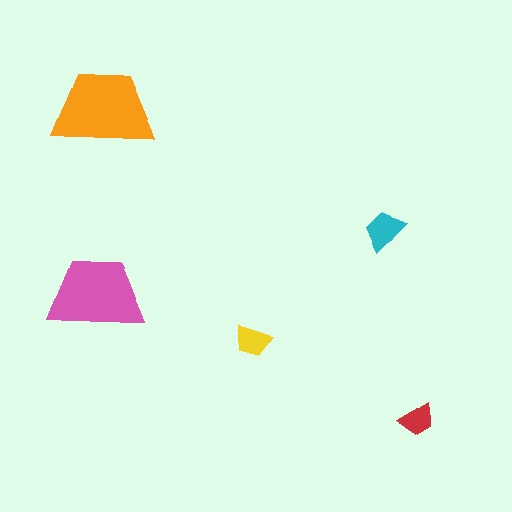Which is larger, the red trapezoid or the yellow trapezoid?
The yellow one.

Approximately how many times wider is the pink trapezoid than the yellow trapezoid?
About 2.5 times wider.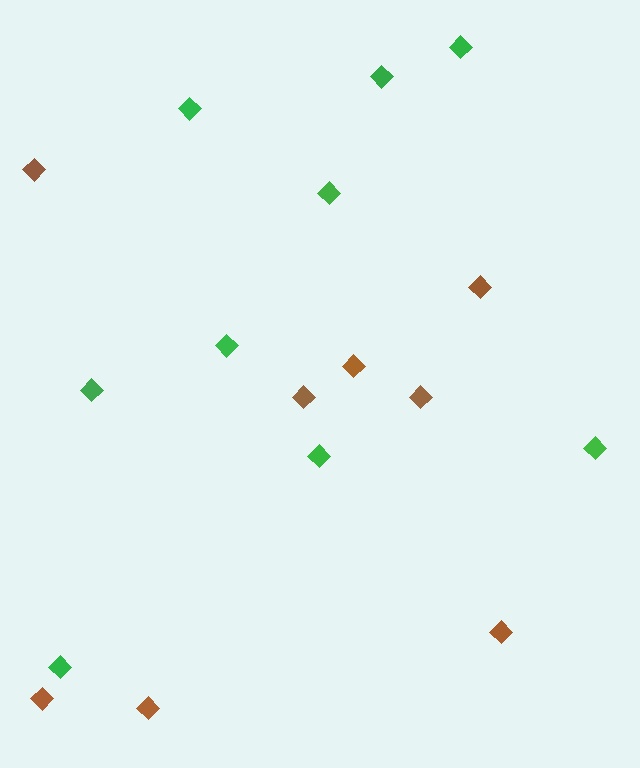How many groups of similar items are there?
There are 2 groups: one group of brown diamonds (8) and one group of green diamonds (9).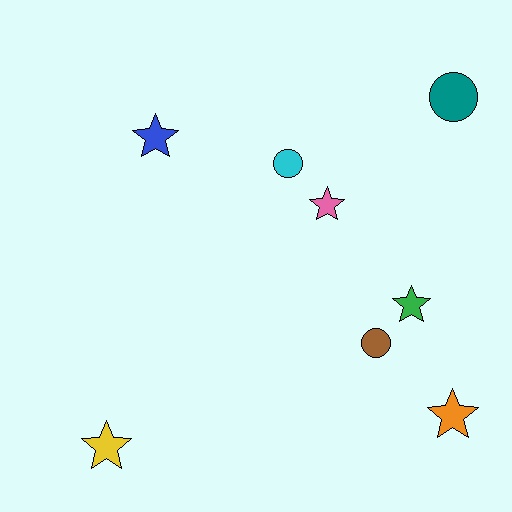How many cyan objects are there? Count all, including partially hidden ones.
There is 1 cyan object.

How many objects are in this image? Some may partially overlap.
There are 8 objects.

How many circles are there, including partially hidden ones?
There are 3 circles.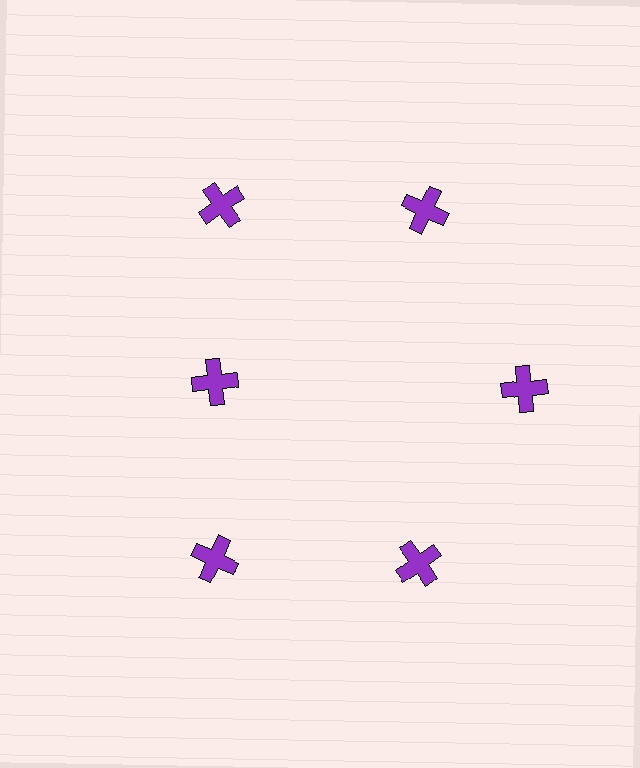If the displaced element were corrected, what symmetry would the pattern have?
It would have 6-fold rotational symmetry — the pattern would map onto itself every 60 degrees.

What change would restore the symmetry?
The symmetry would be restored by moving it outward, back onto the ring so that all 6 crosses sit at equal angles and equal distance from the center.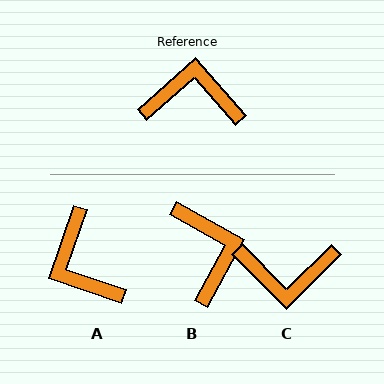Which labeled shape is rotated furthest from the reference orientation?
C, about 177 degrees away.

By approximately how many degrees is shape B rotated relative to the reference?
Approximately 71 degrees clockwise.